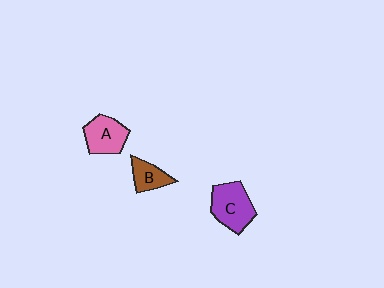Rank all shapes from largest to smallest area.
From largest to smallest: C (purple), A (pink), B (brown).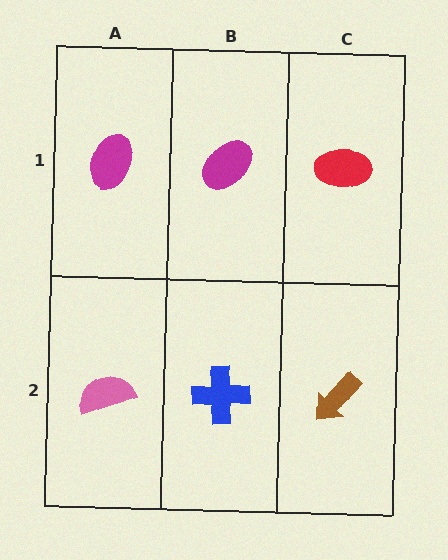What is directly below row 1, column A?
A pink semicircle.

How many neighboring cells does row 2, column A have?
2.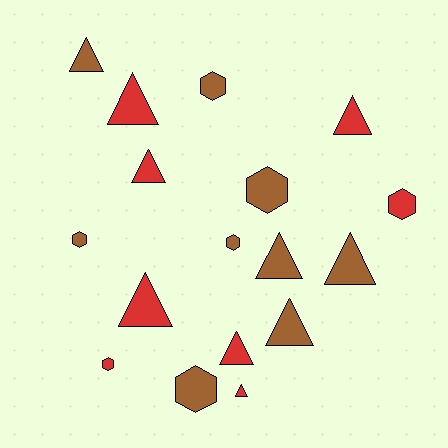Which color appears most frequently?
Brown, with 9 objects.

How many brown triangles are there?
There are 4 brown triangles.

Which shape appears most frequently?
Triangle, with 10 objects.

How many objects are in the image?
There are 17 objects.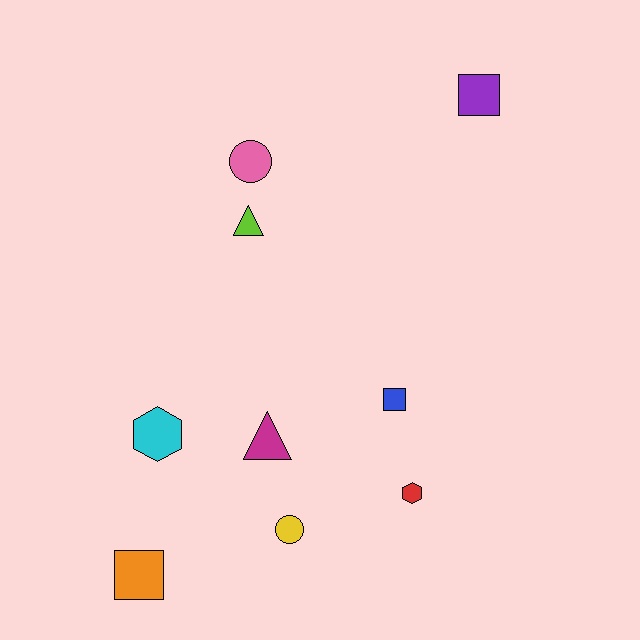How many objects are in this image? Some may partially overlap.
There are 9 objects.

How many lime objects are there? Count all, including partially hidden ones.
There is 1 lime object.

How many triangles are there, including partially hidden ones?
There are 2 triangles.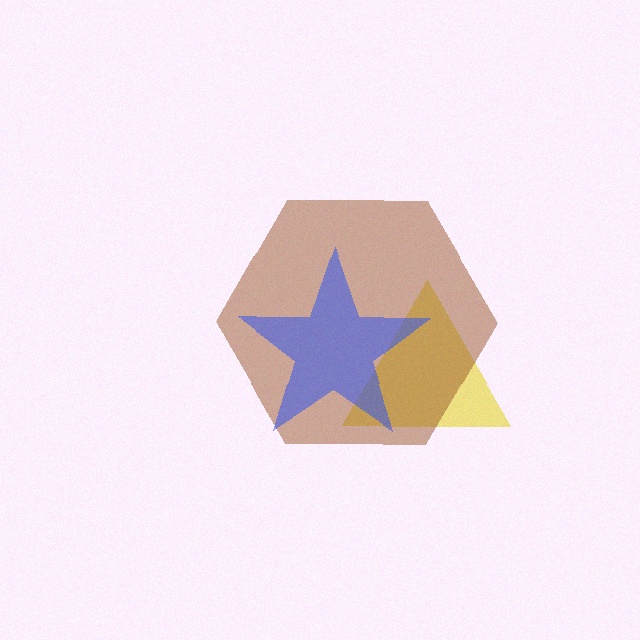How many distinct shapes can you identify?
There are 3 distinct shapes: a yellow triangle, a brown hexagon, a blue star.